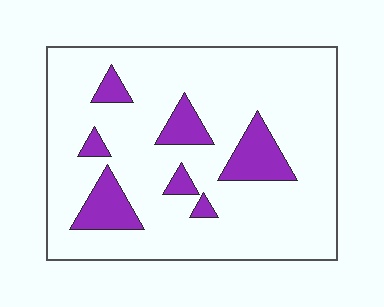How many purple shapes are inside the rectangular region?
7.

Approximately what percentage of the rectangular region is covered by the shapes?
Approximately 15%.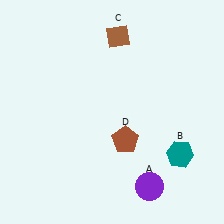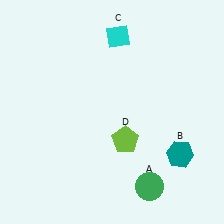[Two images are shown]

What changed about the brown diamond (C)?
In Image 1, C is brown. In Image 2, it changed to cyan.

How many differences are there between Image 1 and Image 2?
There are 3 differences between the two images.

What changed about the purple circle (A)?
In Image 1, A is purple. In Image 2, it changed to green.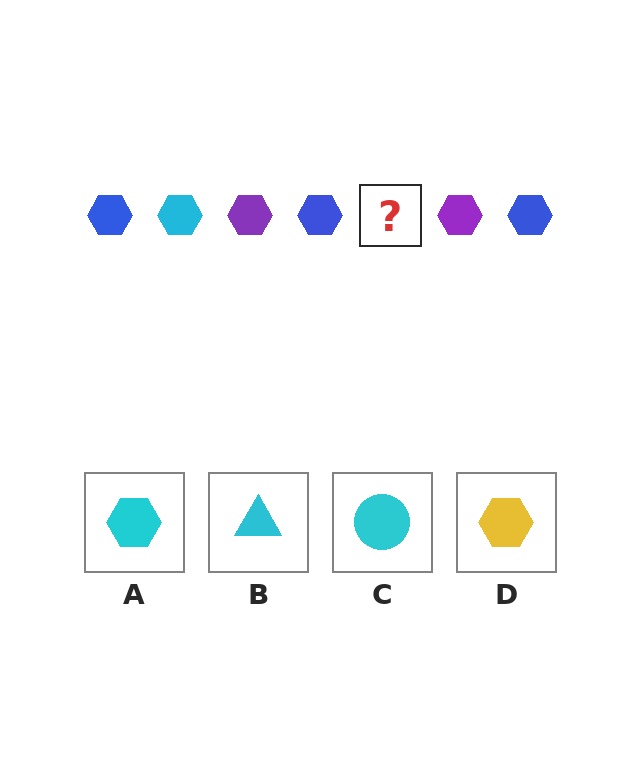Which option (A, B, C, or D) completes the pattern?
A.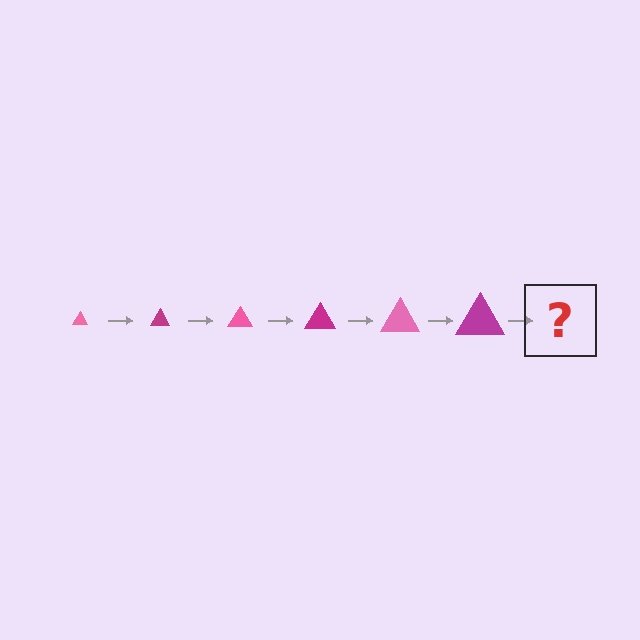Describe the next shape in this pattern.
It should be a pink triangle, larger than the previous one.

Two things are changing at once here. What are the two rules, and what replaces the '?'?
The two rules are that the triangle grows larger each step and the color cycles through pink and magenta. The '?' should be a pink triangle, larger than the previous one.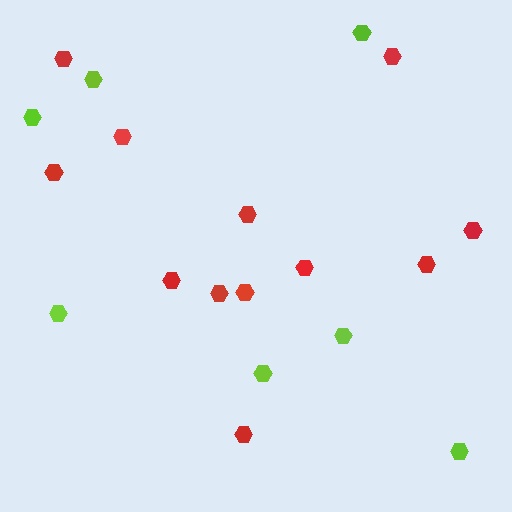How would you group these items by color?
There are 2 groups: one group of red hexagons (12) and one group of lime hexagons (7).